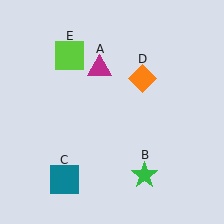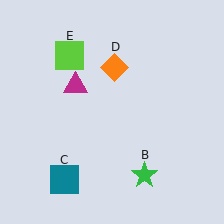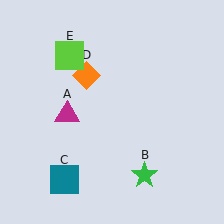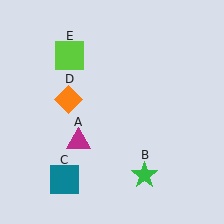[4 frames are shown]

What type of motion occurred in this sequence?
The magenta triangle (object A), orange diamond (object D) rotated counterclockwise around the center of the scene.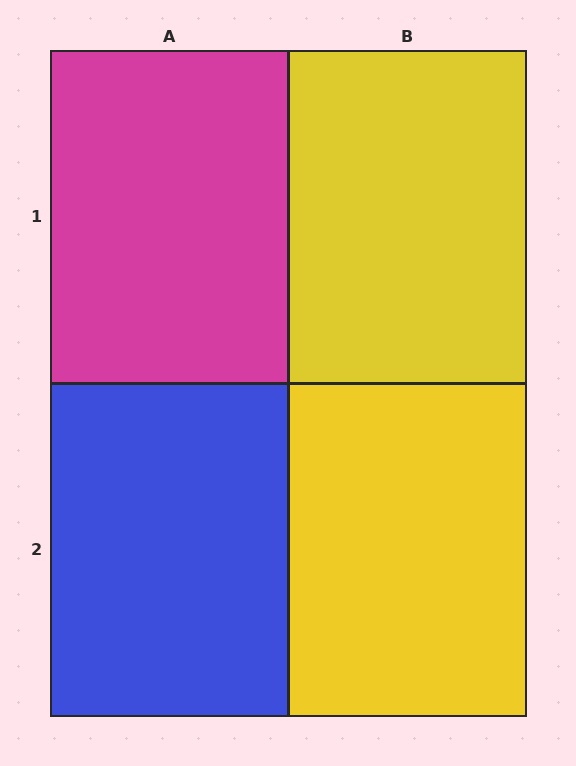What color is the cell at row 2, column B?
Yellow.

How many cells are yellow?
2 cells are yellow.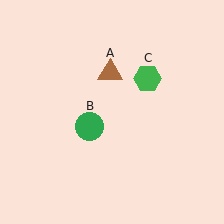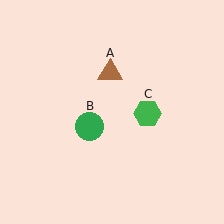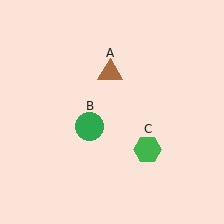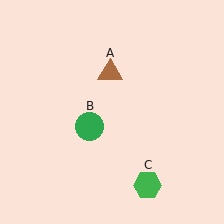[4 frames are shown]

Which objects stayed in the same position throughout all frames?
Brown triangle (object A) and green circle (object B) remained stationary.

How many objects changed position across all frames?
1 object changed position: green hexagon (object C).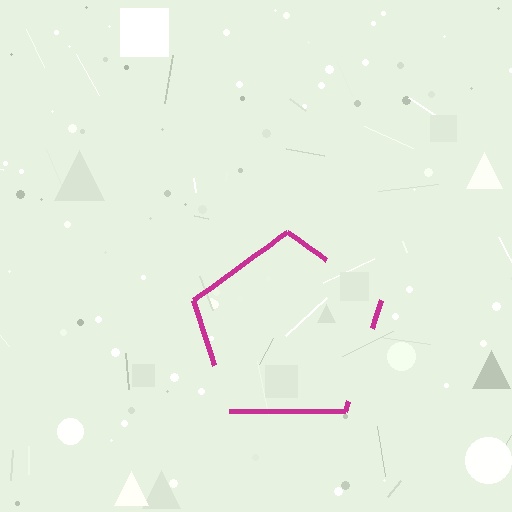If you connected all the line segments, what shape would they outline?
They would outline a pentagon.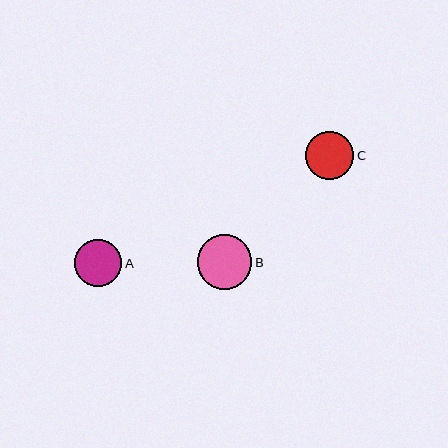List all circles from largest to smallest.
From largest to smallest: B, C, A.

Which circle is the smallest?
Circle A is the smallest with a size of approximately 47 pixels.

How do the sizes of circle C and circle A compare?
Circle C and circle A are approximately the same size.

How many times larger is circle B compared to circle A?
Circle B is approximately 1.2 times the size of circle A.